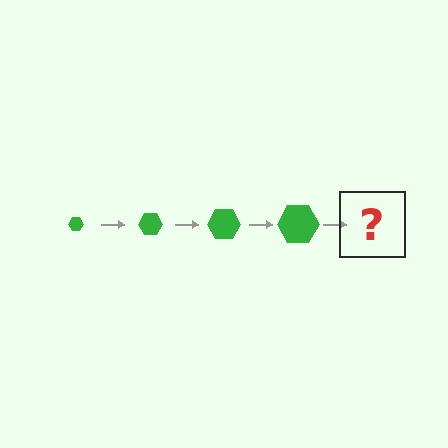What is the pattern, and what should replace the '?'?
The pattern is that the hexagon gets progressively larger each step. The '?' should be a green hexagon, larger than the previous one.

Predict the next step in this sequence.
The next step is a green hexagon, larger than the previous one.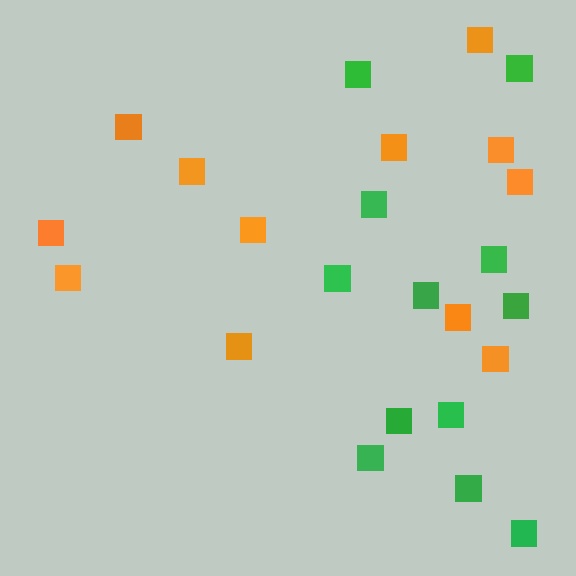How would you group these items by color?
There are 2 groups: one group of green squares (12) and one group of orange squares (12).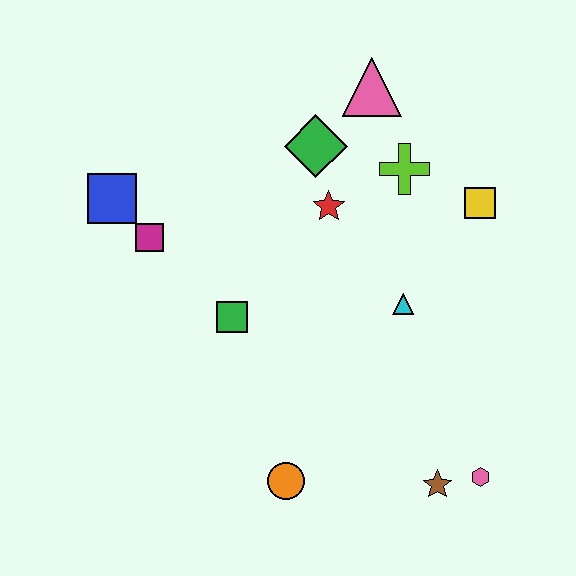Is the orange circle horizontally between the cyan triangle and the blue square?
Yes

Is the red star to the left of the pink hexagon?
Yes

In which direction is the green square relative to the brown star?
The green square is to the left of the brown star.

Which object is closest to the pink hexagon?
The brown star is closest to the pink hexagon.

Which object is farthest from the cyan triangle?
The blue square is farthest from the cyan triangle.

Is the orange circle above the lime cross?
No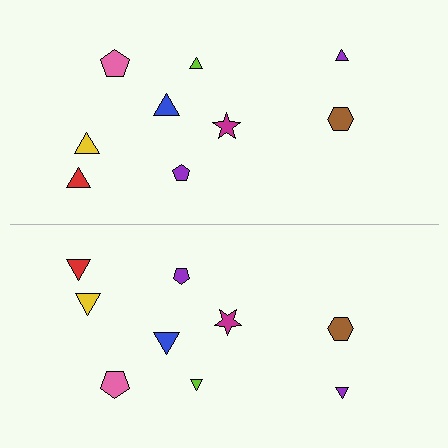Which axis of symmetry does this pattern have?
The pattern has a horizontal axis of symmetry running through the center of the image.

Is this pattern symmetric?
Yes, this pattern has bilateral (reflection) symmetry.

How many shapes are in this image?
There are 18 shapes in this image.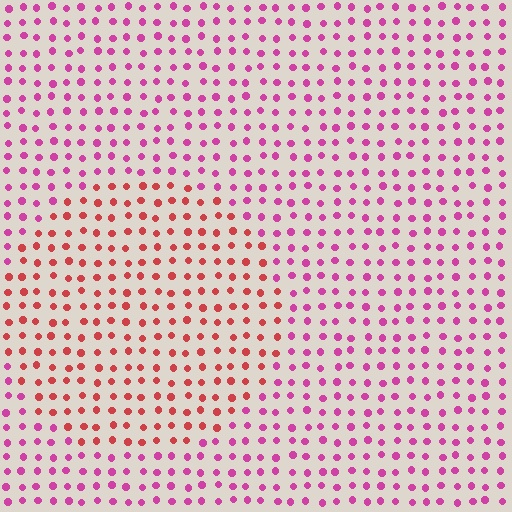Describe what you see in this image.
The image is filled with small magenta elements in a uniform arrangement. A circle-shaped region is visible where the elements are tinted to a slightly different hue, forming a subtle color boundary.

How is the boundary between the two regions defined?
The boundary is defined purely by a slight shift in hue (about 38 degrees). Spacing, size, and orientation are identical on both sides.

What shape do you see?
I see a circle.